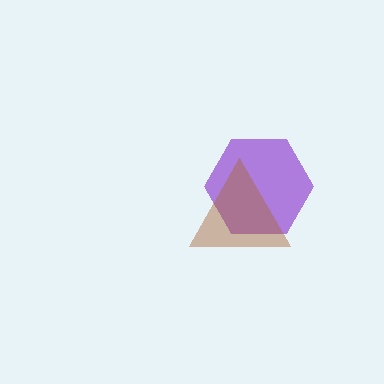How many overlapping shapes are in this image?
There are 2 overlapping shapes in the image.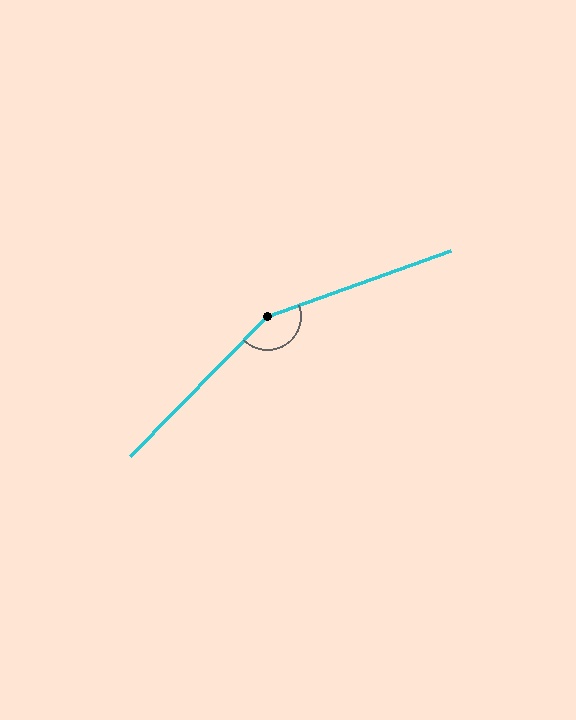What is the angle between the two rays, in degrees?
Approximately 154 degrees.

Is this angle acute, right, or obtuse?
It is obtuse.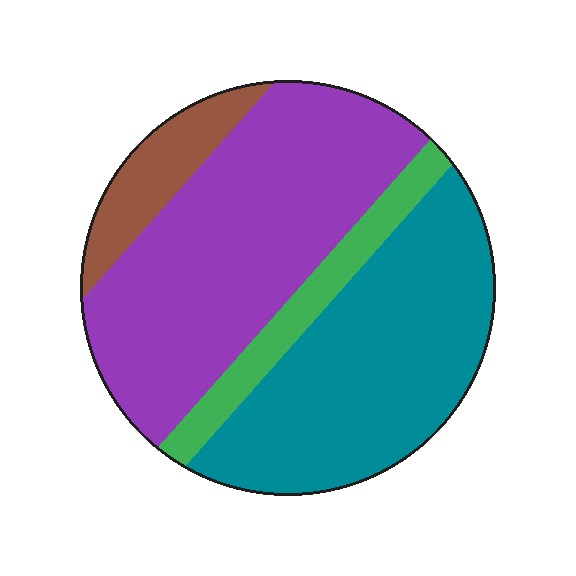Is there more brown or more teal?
Teal.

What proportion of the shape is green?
Green takes up about one tenth (1/10) of the shape.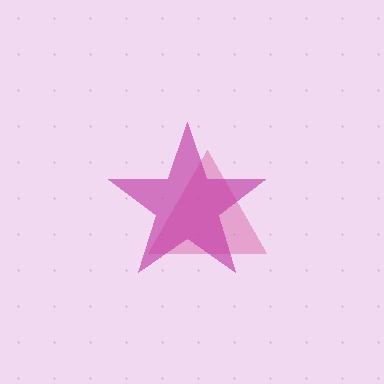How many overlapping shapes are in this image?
There are 2 overlapping shapes in the image.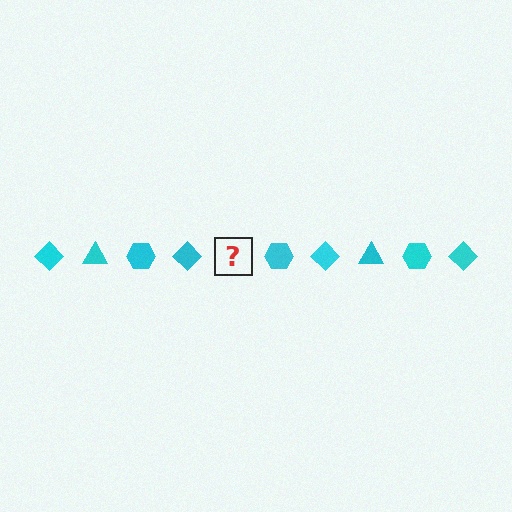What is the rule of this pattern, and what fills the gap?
The rule is that the pattern cycles through diamond, triangle, hexagon shapes in cyan. The gap should be filled with a cyan triangle.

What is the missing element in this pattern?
The missing element is a cyan triangle.